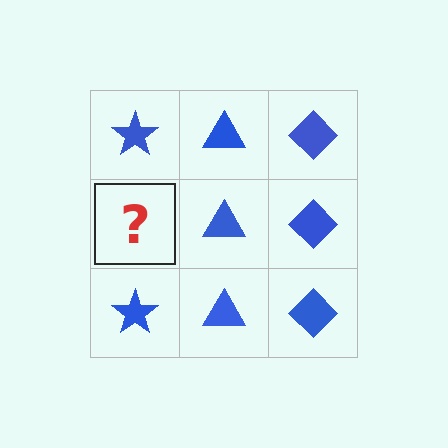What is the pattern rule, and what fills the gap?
The rule is that each column has a consistent shape. The gap should be filled with a blue star.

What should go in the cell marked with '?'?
The missing cell should contain a blue star.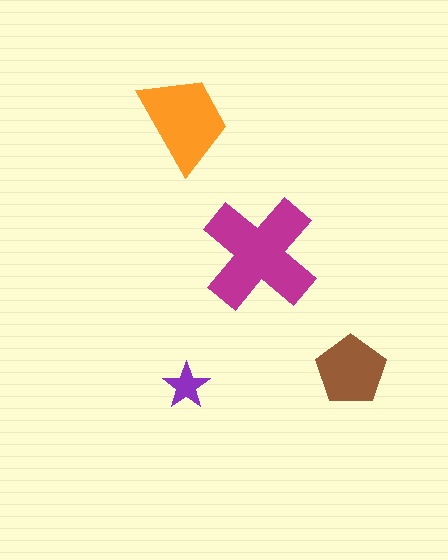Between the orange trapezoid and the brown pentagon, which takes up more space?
The orange trapezoid.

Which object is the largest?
The magenta cross.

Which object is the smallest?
The purple star.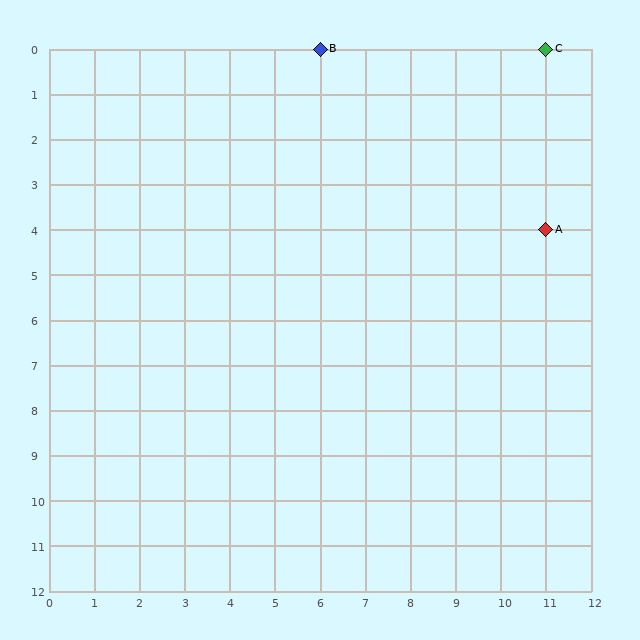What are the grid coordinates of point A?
Point A is at grid coordinates (11, 4).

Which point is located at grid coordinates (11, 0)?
Point C is at (11, 0).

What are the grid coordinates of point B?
Point B is at grid coordinates (6, 0).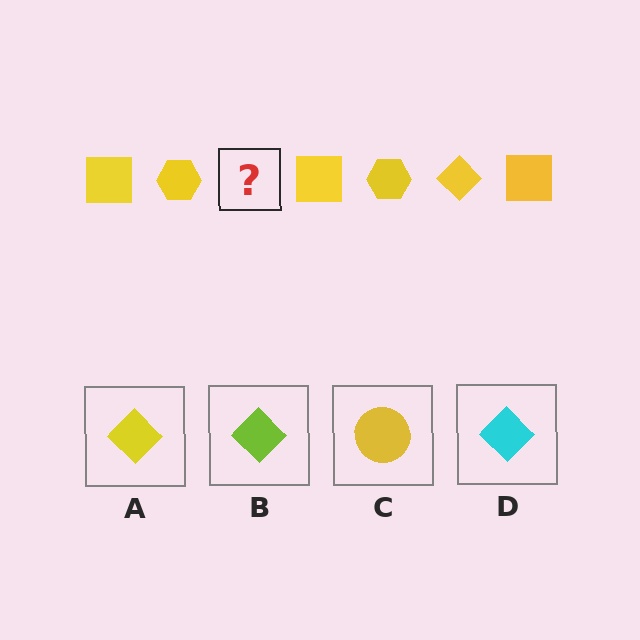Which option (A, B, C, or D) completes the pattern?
A.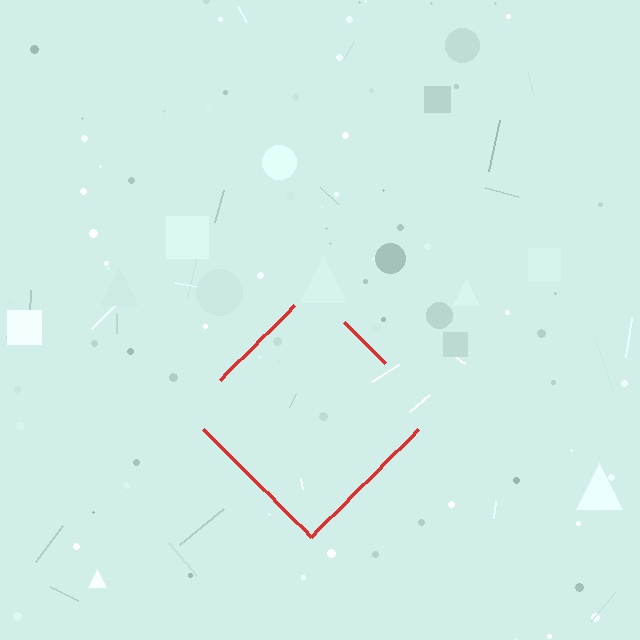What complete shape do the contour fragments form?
The contour fragments form a diamond.